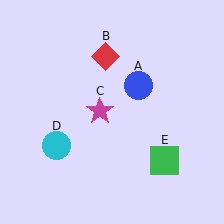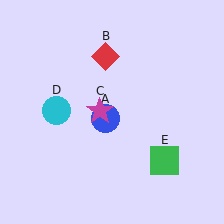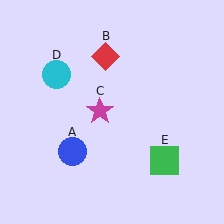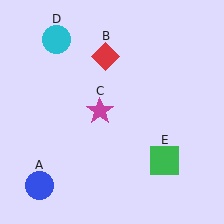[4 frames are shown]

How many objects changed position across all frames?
2 objects changed position: blue circle (object A), cyan circle (object D).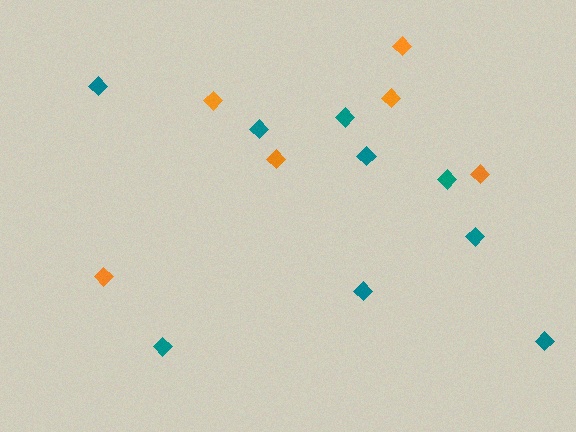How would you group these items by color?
There are 2 groups: one group of orange diamonds (6) and one group of teal diamonds (9).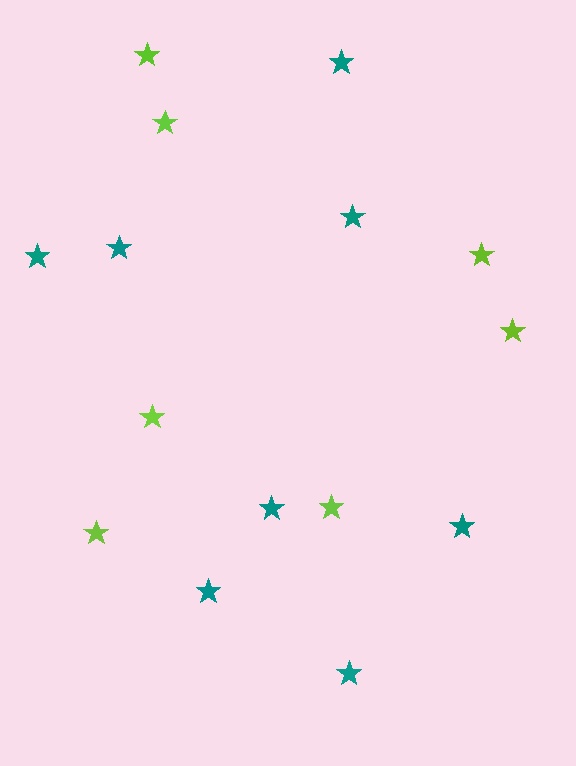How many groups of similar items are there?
There are 2 groups: one group of lime stars (7) and one group of teal stars (8).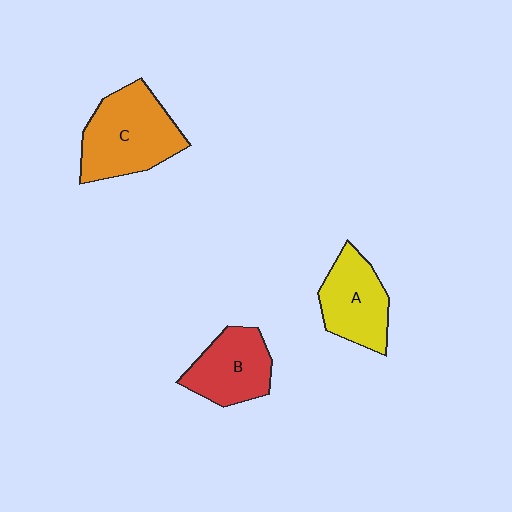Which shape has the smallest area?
Shape B (red).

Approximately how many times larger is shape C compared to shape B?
Approximately 1.4 times.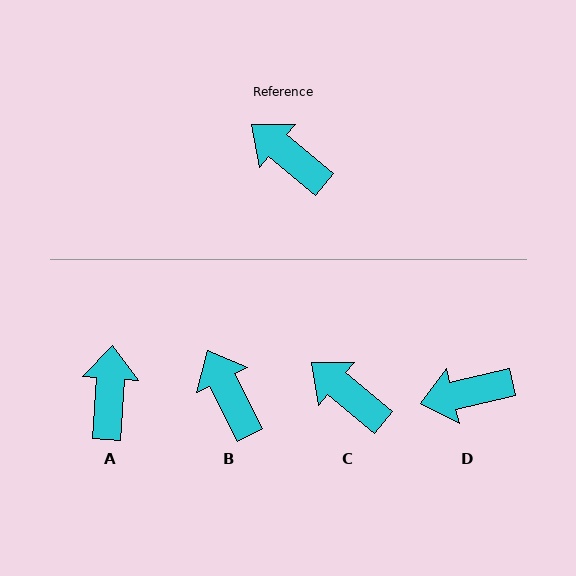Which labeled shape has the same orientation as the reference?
C.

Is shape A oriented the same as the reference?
No, it is off by about 54 degrees.